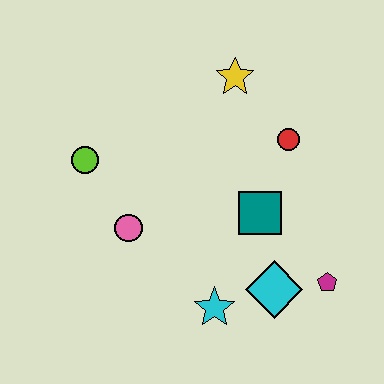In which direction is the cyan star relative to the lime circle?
The cyan star is below the lime circle.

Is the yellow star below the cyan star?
No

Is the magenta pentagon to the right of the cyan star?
Yes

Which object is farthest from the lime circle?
The magenta pentagon is farthest from the lime circle.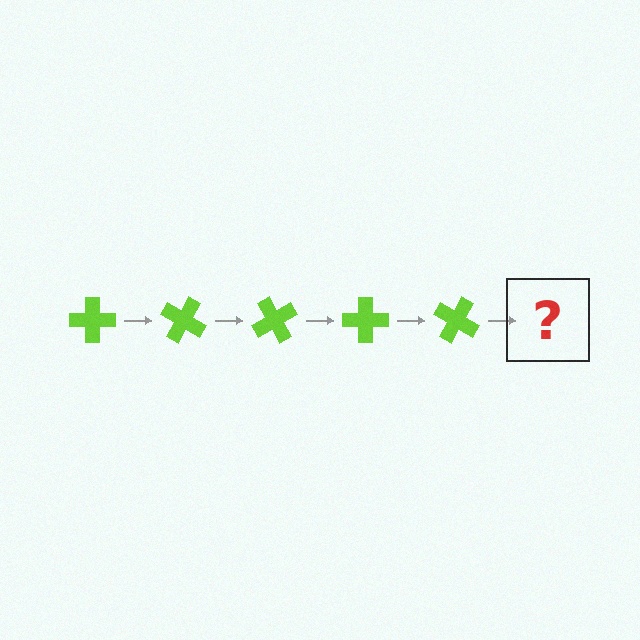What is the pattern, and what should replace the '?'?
The pattern is that the cross rotates 30 degrees each step. The '?' should be a lime cross rotated 150 degrees.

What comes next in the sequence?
The next element should be a lime cross rotated 150 degrees.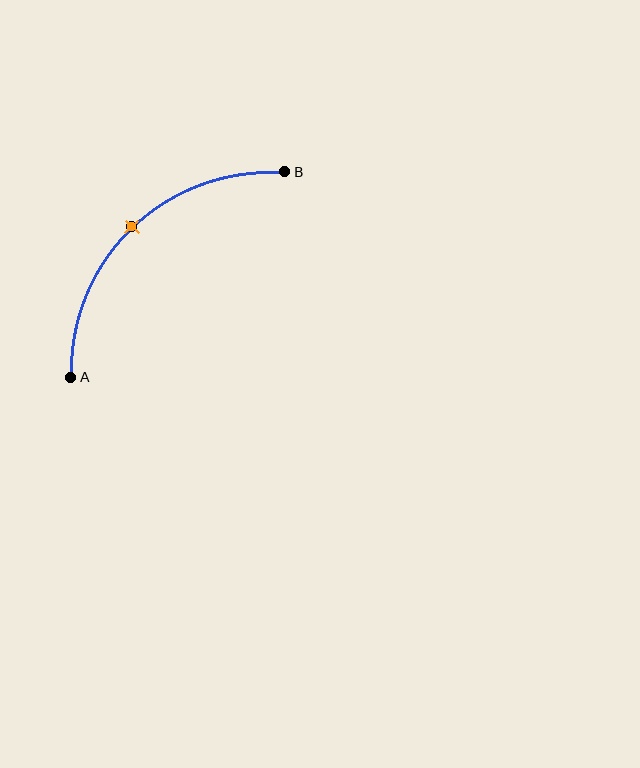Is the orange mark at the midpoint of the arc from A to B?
Yes. The orange mark lies on the arc at equal arc-length from both A and B — it is the arc midpoint.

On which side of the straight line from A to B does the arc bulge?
The arc bulges above and to the left of the straight line connecting A and B.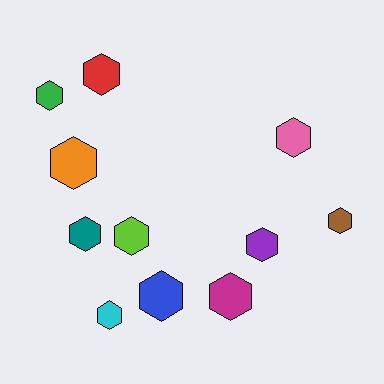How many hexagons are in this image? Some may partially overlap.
There are 11 hexagons.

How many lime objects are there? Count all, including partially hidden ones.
There is 1 lime object.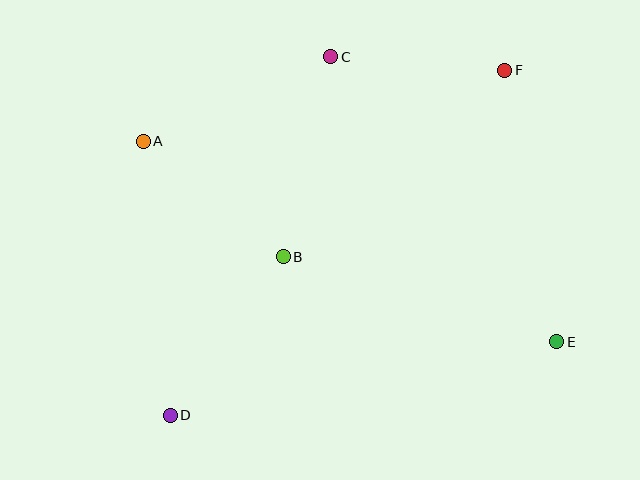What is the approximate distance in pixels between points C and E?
The distance between C and E is approximately 364 pixels.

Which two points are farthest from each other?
Points D and F are farthest from each other.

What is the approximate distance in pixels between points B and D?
The distance between B and D is approximately 194 pixels.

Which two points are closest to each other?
Points C and F are closest to each other.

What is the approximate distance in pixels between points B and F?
The distance between B and F is approximately 290 pixels.